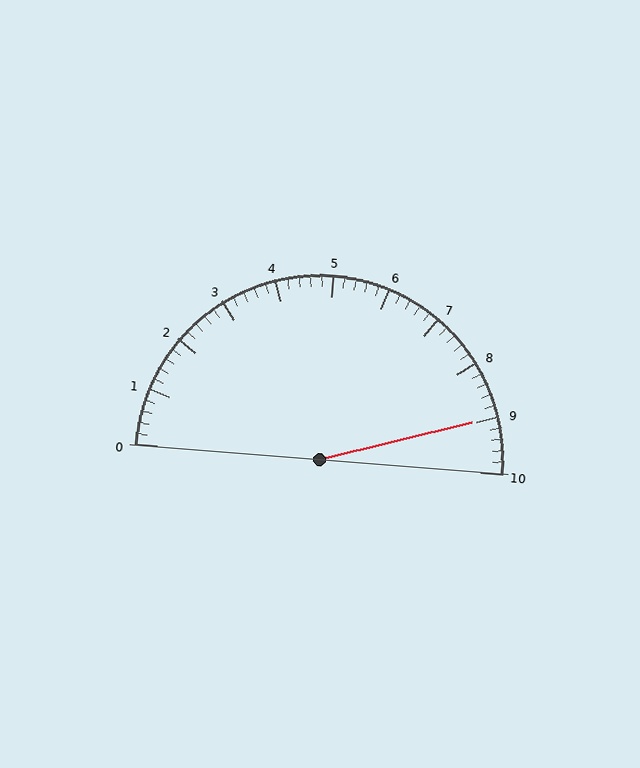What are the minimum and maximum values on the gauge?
The gauge ranges from 0 to 10.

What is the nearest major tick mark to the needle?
The nearest major tick mark is 9.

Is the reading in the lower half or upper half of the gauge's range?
The reading is in the upper half of the range (0 to 10).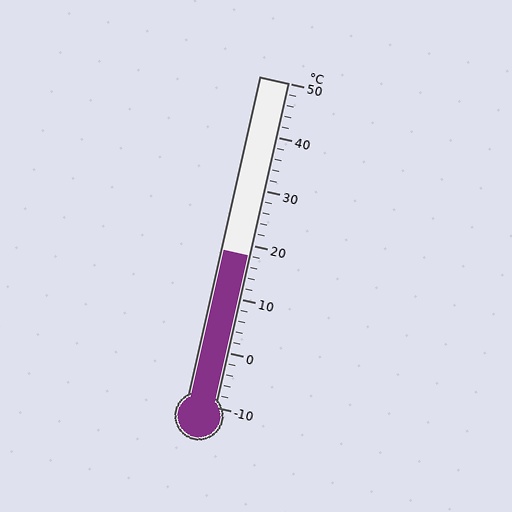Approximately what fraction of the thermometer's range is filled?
The thermometer is filled to approximately 45% of its range.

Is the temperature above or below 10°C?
The temperature is above 10°C.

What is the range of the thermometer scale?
The thermometer scale ranges from -10°C to 50°C.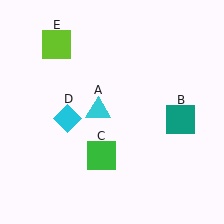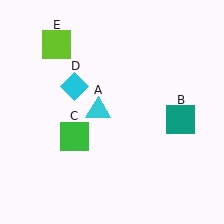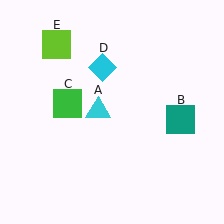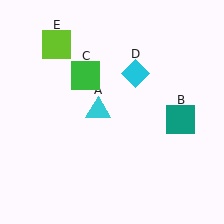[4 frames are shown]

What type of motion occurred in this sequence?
The green square (object C), cyan diamond (object D) rotated clockwise around the center of the scene.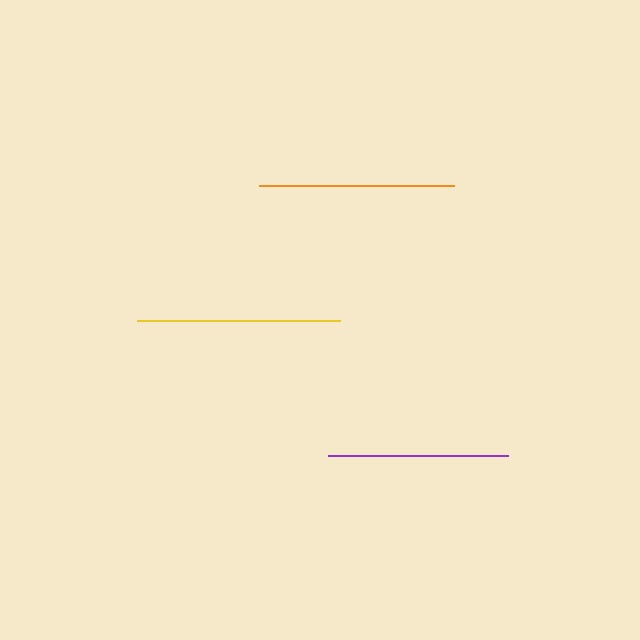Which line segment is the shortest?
The purple line is the shortest at approximately 180 pixels.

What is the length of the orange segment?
The orange segment is approximately 195 pixels long.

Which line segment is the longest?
The yellow line is the longest at approximately 203 pixels.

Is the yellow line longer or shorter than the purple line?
The yellow line is longer than the purple line.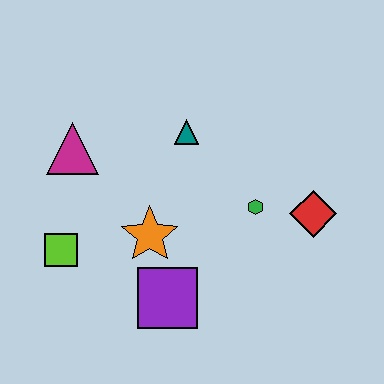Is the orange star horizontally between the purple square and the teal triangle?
No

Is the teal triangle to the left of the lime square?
No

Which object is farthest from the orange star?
The red diamond is farthest from the orange star.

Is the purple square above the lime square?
No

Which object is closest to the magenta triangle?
The lime square is closest to the magenta triangle.